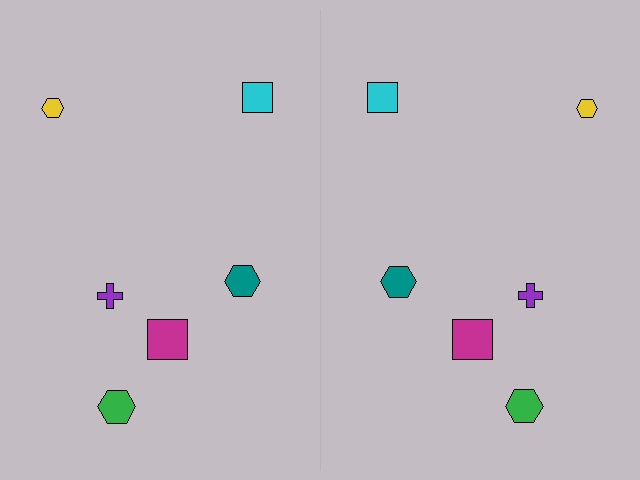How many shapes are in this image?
There are 12 shapes in this image.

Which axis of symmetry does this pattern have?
The pattern has a vertical axis of symmetry running through the center of the image.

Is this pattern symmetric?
Yes, this pattern has bilateral (reflection) symmetry.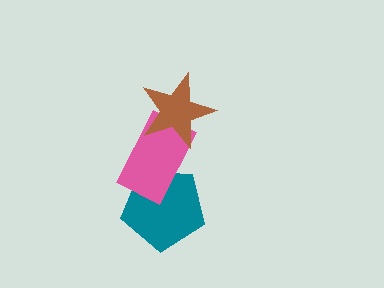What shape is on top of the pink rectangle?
The brown star is on top of the pink rectangle.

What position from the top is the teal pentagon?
The teal pentagon is 3rd from the top.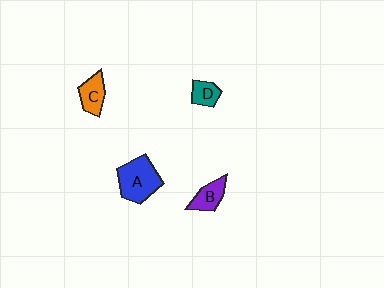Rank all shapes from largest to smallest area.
From largest to smallest: A (blue), C (orange), B (purple), D (teal).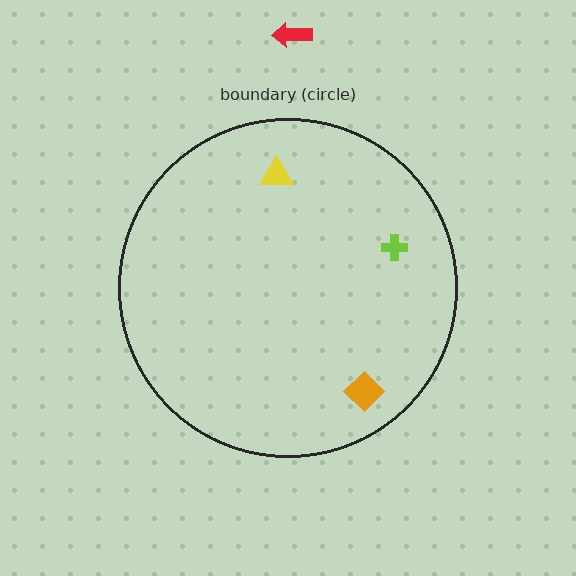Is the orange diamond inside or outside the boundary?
Inside.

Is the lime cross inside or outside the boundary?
Inside.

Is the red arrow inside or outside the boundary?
Outside.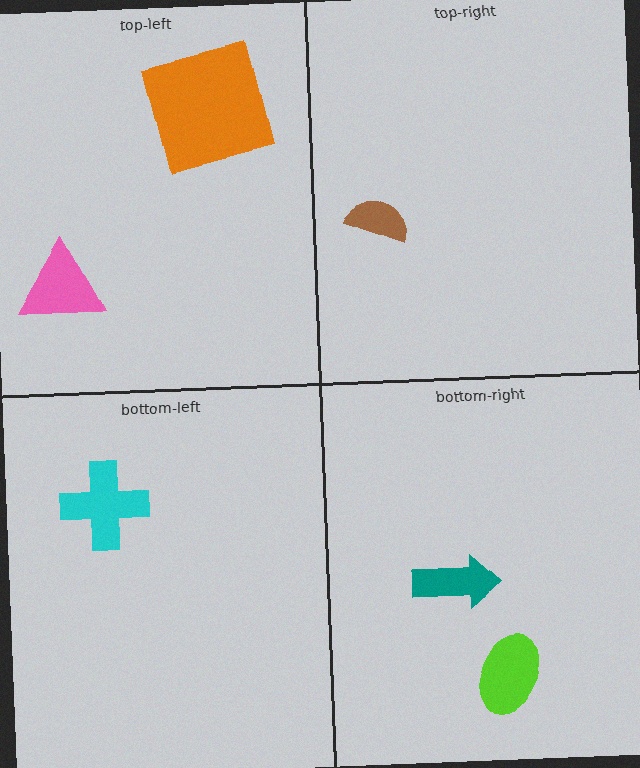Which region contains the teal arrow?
The bottom-right region.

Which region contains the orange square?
The top-left region.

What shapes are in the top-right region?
The brown semicircle.